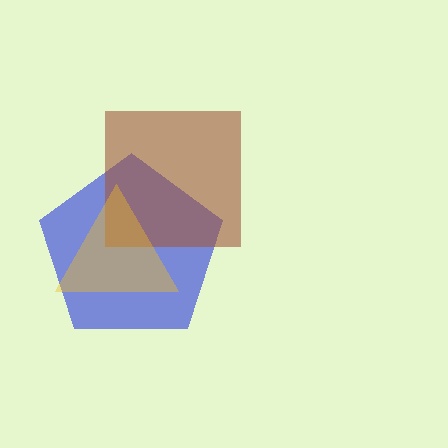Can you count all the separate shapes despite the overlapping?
Yes, there are 3 separate shapes.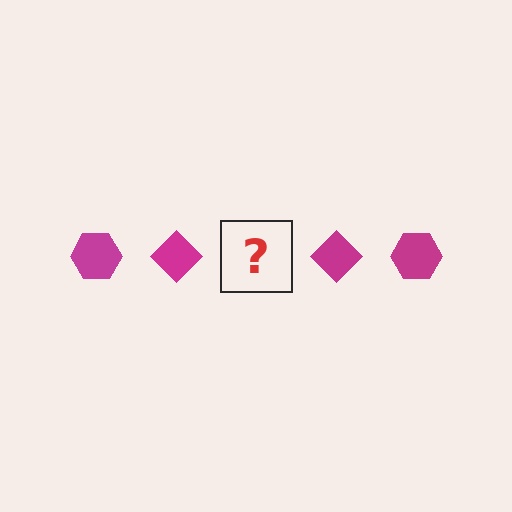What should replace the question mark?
The question mark should be replaced with a magenta hexagon.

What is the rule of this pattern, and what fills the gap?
The rule is that the pattern cycles through hexagon, diamond shapes in magenta. The gap should be filled with a magenta hexagon.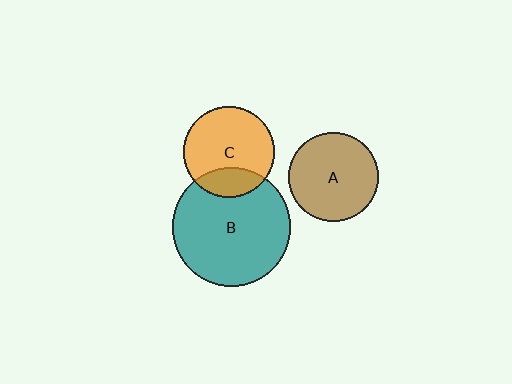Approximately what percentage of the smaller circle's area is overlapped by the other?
Approximately 25%.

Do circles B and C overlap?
Yes.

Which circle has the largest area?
Circle B (teal).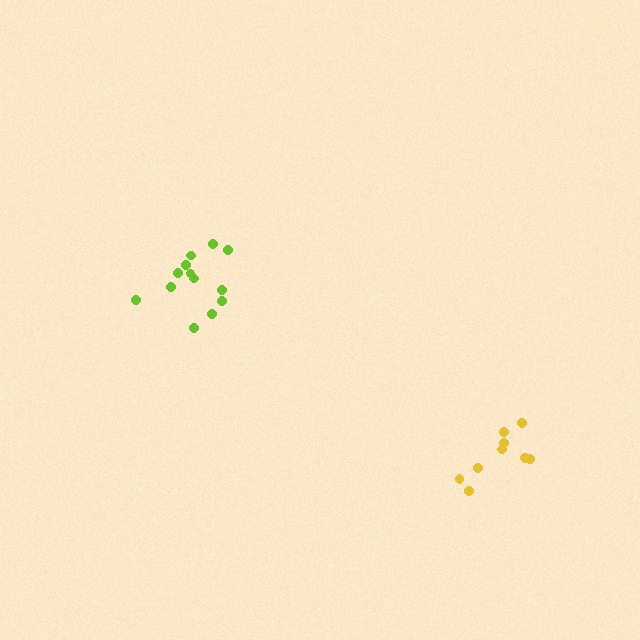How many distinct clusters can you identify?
There are 2 distinct clusters.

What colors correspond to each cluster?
The clusters are colored: lime, yellow.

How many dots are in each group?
Group 1: 13 dots, Group 2: 9 dots (22 total).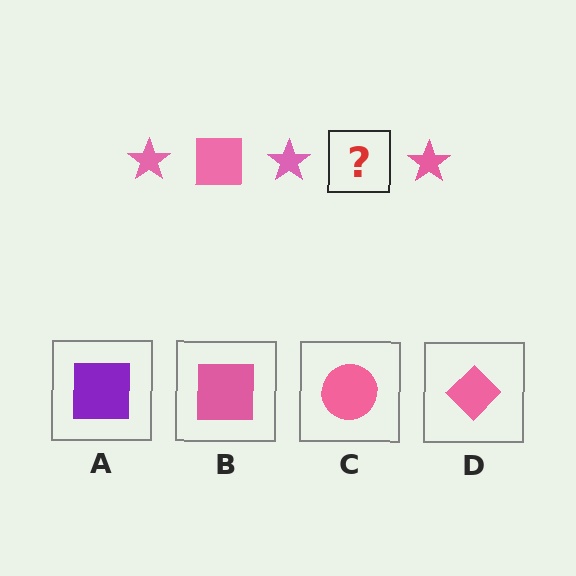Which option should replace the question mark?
Option B.